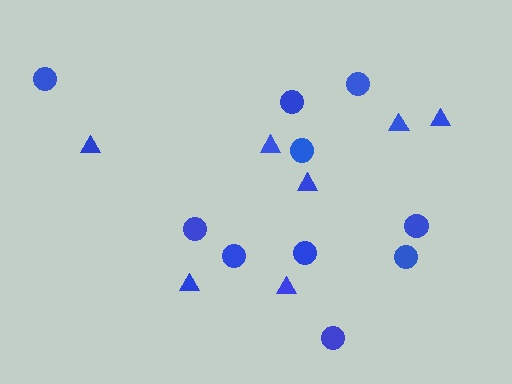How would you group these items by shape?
There are 2 groups: one group of triangles (7) and one group of circles (10).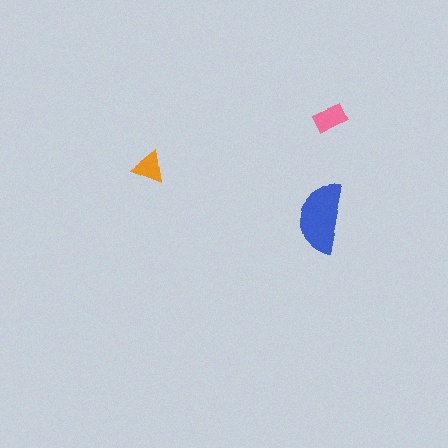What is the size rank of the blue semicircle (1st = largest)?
1st.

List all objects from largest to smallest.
The blue semicircle, the pink rectangle, the orange triangle.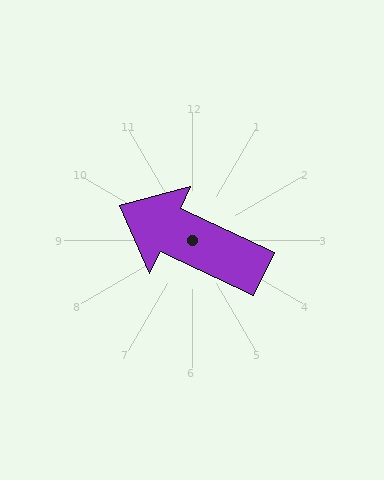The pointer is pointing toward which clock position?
Roughly 10 o'clock.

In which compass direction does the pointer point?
Northwest.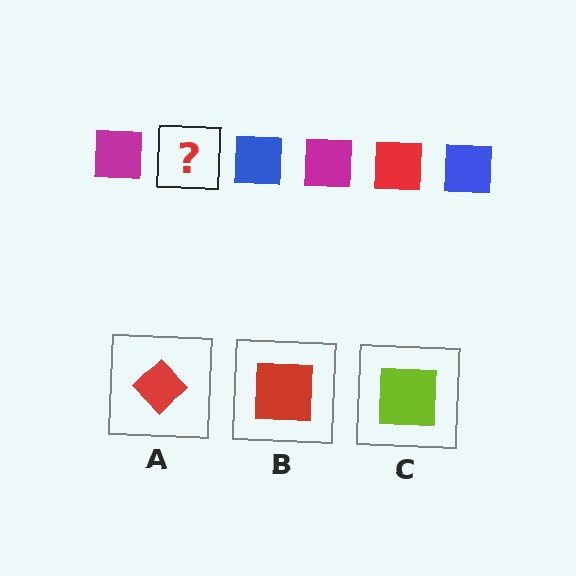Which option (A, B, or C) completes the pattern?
B.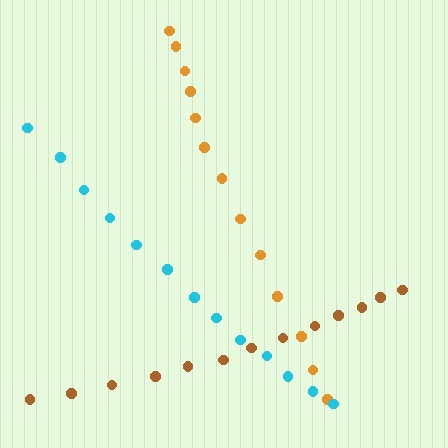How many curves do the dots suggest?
There are 3 distinct paths.